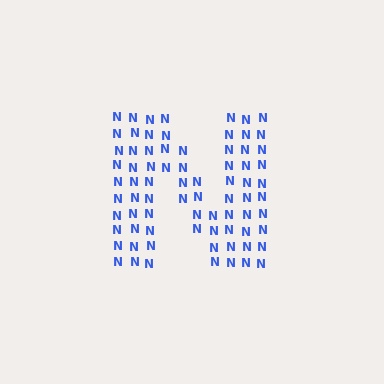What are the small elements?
The small elements are letter N's.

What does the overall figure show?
The overall figure shows the letter N.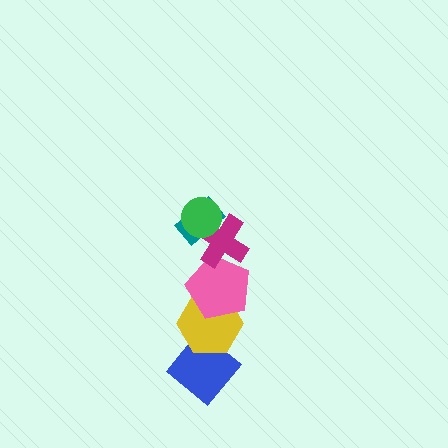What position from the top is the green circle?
The green circle is 1st from the top.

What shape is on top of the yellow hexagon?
The pink pentagon is on top of the yellow hexagon.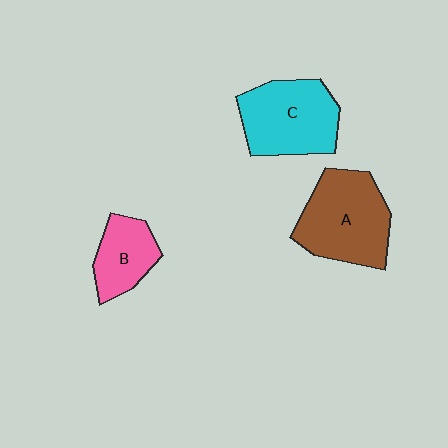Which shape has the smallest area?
Shape B (pink).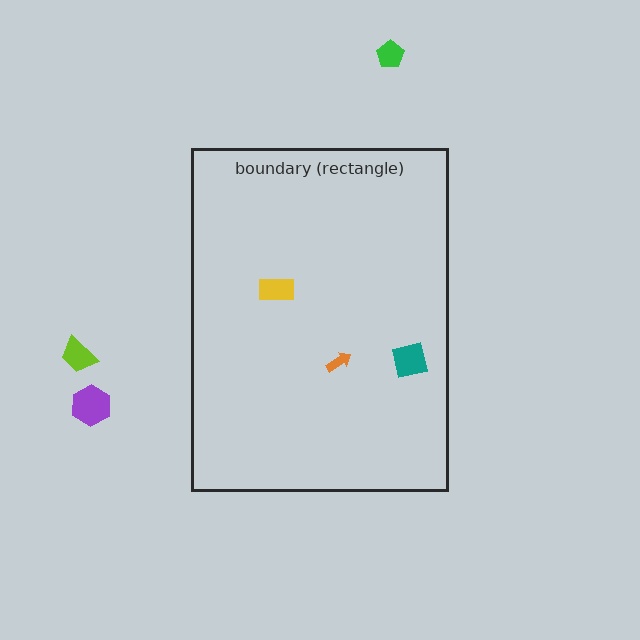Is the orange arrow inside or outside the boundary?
Inside.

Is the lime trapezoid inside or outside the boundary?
Outside.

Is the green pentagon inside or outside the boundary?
Outside.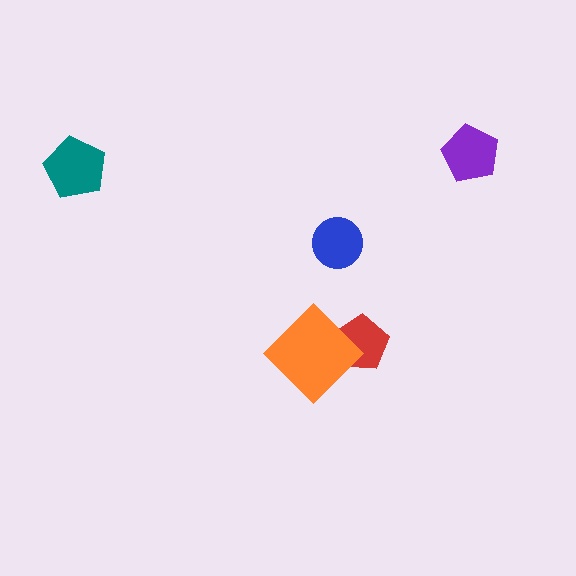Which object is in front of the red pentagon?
The orange diamond is in front of the red pentagon.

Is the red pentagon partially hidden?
Yes, it is partially covered by another shape.